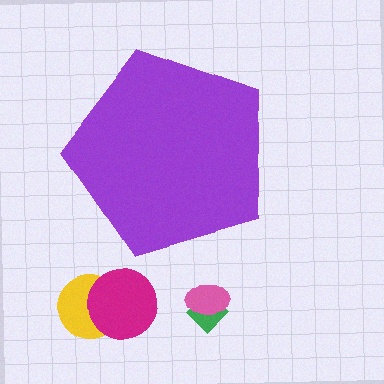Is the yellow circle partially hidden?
No, the yellow circle is fully visible.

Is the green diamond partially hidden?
No, the green diamond is fully visible.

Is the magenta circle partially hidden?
No, the magenta circle is fully visible.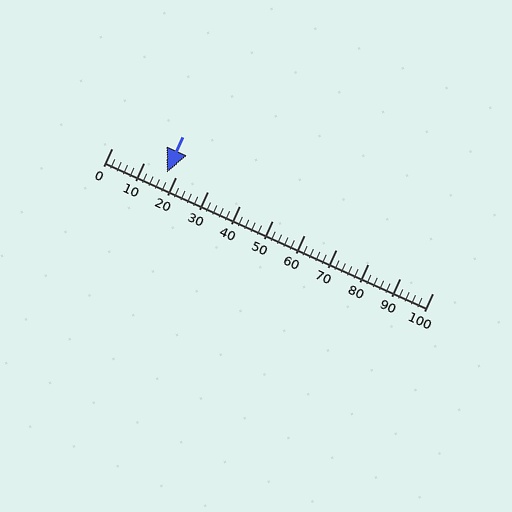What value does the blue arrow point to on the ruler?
The blue arrow points to approximately 17.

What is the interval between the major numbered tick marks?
The major tick marks are spaced 10 units apart.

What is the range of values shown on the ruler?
The ruler shows values from 0 to 100.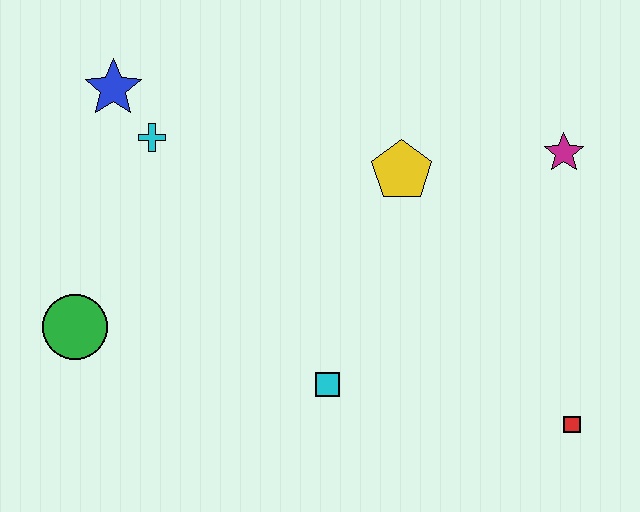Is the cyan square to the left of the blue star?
No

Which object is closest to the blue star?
The cyan cross is closest to the blue star.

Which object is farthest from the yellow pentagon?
The green circle is farthest from the yellow pentagon.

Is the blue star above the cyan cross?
Yes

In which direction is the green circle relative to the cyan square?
The green circle is to the left of the cyan square.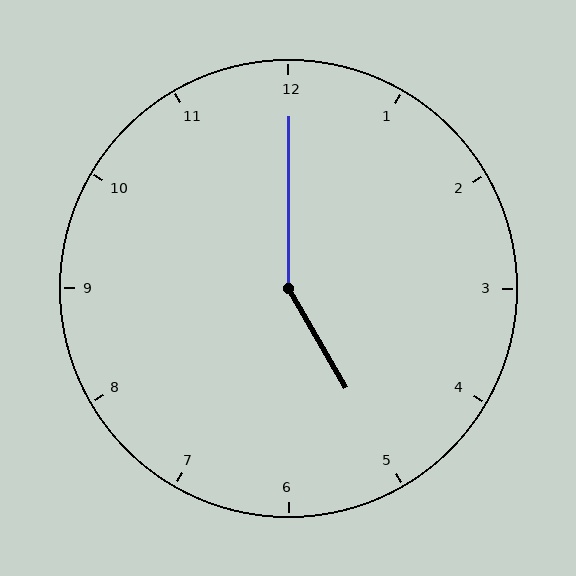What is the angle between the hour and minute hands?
Approximately 150 degrees.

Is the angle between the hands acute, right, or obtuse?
It is obtuse.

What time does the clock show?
5:00.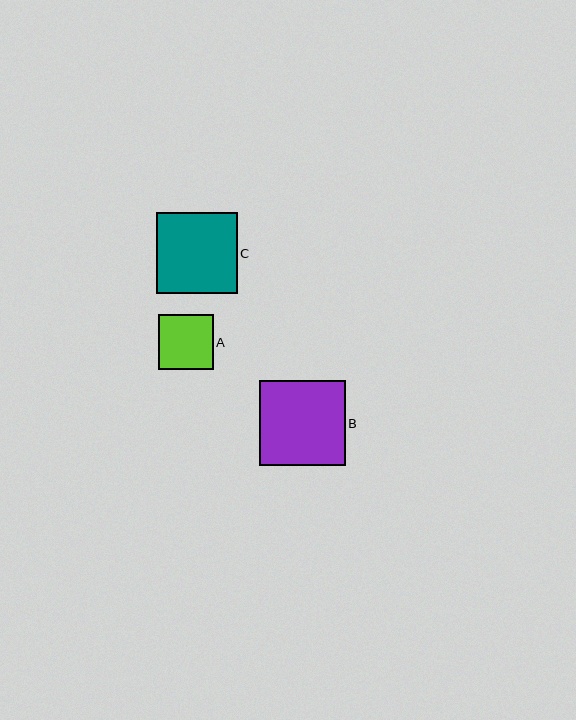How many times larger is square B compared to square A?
Square B is approximately 1.6 times the size of square A.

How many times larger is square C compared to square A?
Square C is approximately 1.5 times the size of square A.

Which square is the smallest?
Square A is the smallest with a size of approximately 55 pixels.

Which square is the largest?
Square B is the largest with a size of approximately 85 pixels.